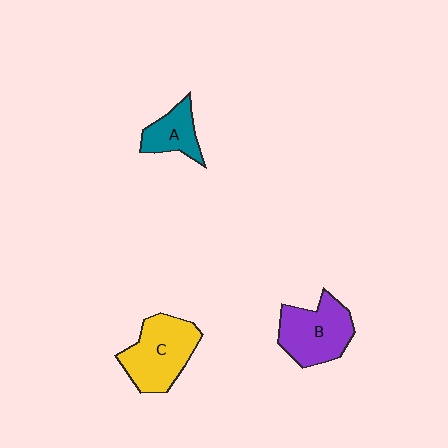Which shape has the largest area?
Shape C (yellow).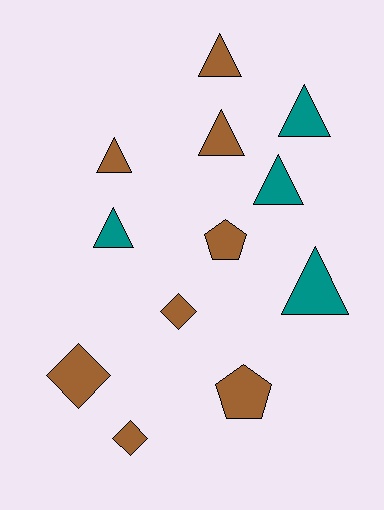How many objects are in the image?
There are 12 objects.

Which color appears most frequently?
Brown, with 8 objects.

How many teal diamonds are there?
There are no teal diamonds.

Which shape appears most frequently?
Triangle, with 7 objects.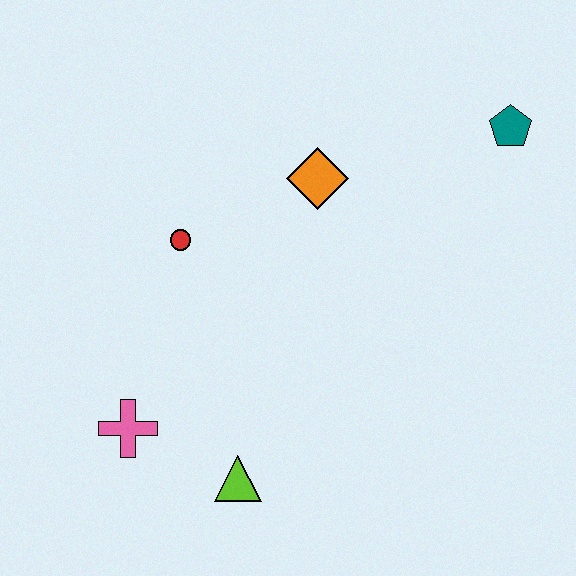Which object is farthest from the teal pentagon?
The pink cross is farthest from the teal pentagon.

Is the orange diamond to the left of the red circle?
No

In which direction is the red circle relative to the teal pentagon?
The red circle is to the left of the teal pentagon.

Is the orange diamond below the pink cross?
No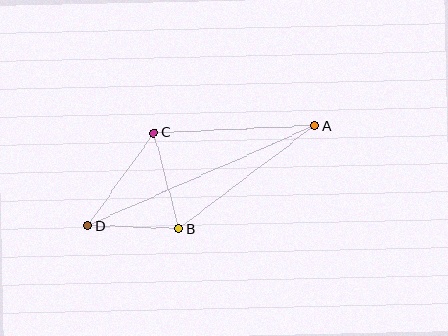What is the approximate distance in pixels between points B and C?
The distance between B and C is approximately 99 pixels.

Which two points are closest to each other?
Points B and D are closest to each other.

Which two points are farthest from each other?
Points A and D are farthest from each other.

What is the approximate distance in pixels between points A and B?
The distance between A and B is approximately 170 pixels.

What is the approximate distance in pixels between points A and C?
The distance between A and C is approximately 161 pixels.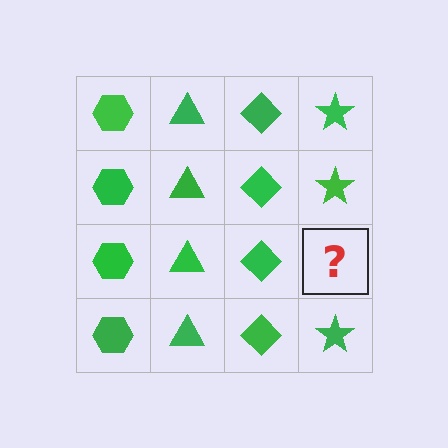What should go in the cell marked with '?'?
The missing cell should contain a green star.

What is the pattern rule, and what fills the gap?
The rule is that each column has a consistent shape. The gap should be filled with a green star.